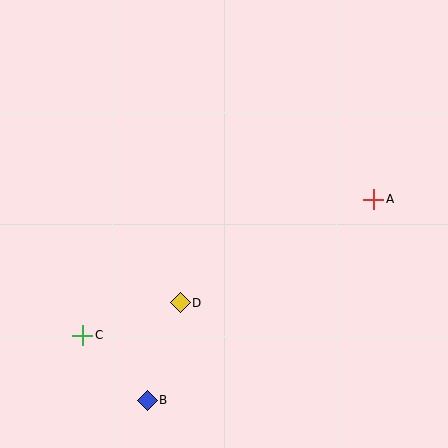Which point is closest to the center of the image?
Point D at (180, 303) is closest to the center.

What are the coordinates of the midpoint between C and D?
The midpoint between C and D is at (132, 319).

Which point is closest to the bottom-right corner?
Point A is closest to the bottom-right corner.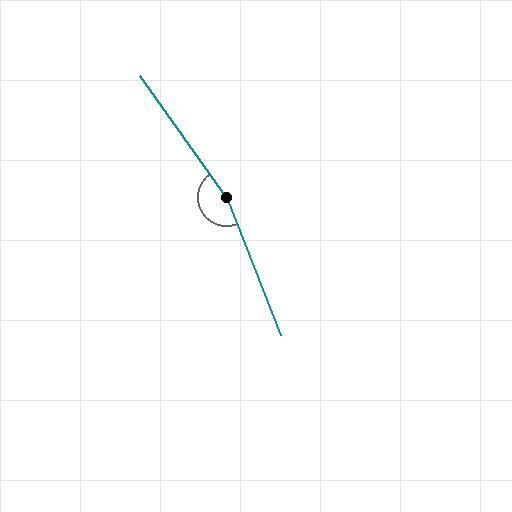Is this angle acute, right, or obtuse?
It is obtuse.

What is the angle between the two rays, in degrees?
Approximately 166 degrees.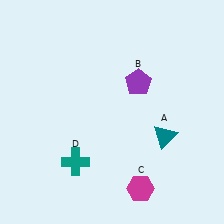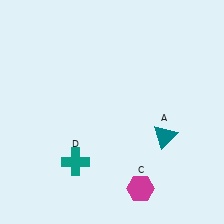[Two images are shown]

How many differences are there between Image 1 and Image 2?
There is 1 difference between the two images.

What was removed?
The purple pentagon (B) was removed in Image 2.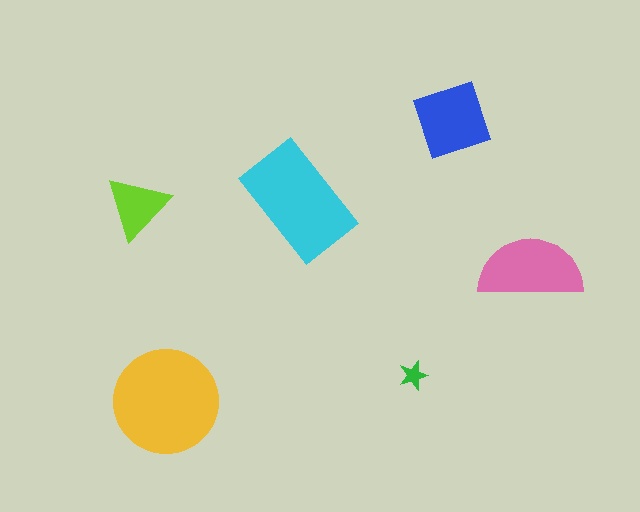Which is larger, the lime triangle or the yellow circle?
The yellow circle.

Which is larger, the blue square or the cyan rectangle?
The cyan rectangle.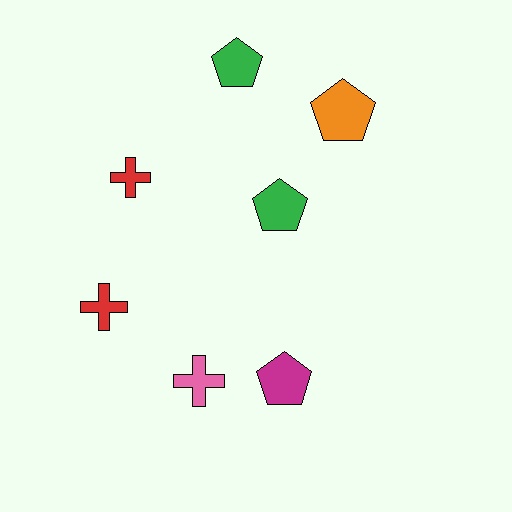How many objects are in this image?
There are 7 objects.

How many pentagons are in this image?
There are 4 pentagons.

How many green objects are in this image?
There are 2 green objects.